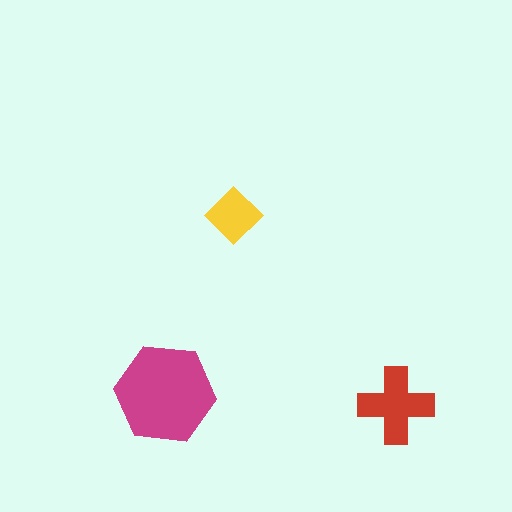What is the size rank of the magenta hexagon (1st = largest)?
1st.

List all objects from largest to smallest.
The magenta hexagon, the red cross, the yellow diamond.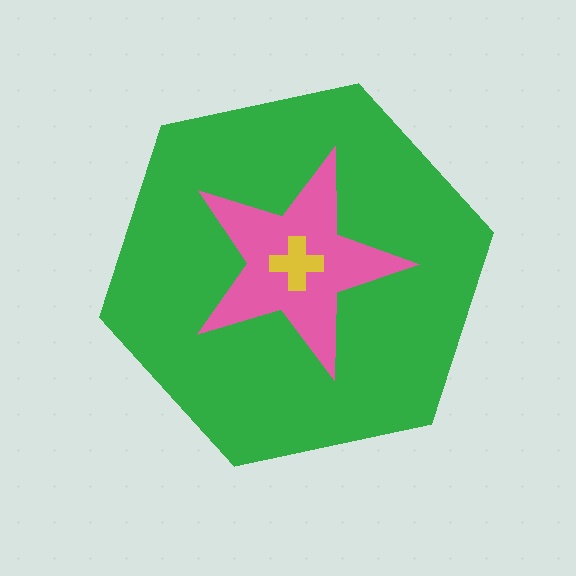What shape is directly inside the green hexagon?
The pink star.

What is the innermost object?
The yellow cross.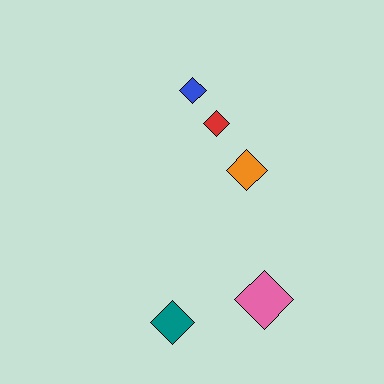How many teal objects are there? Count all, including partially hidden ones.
There is 1 teal object.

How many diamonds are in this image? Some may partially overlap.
There are 5 diamonds.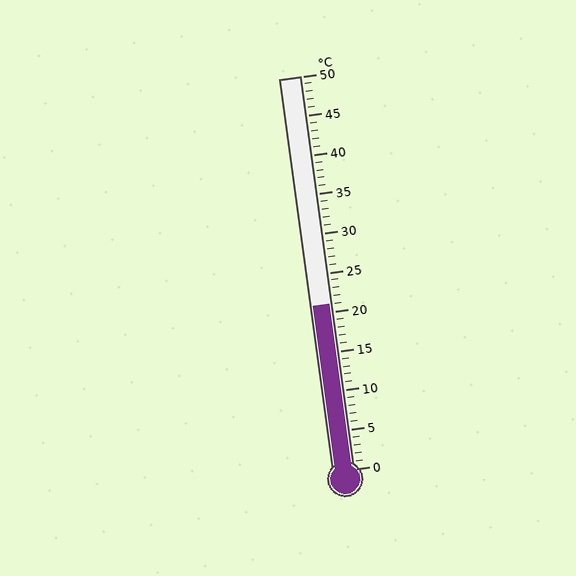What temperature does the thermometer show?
The thermometer shows approximately 21°C.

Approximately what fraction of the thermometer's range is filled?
The thermometer is filled to approximately 40% of its range.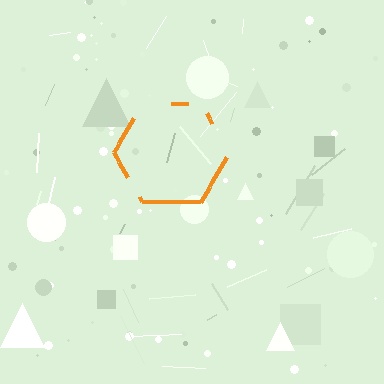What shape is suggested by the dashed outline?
The dashed outline suggests a hexagon.